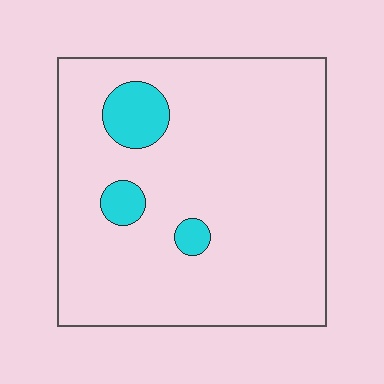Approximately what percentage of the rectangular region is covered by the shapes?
Approximately 10%.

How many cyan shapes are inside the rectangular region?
3.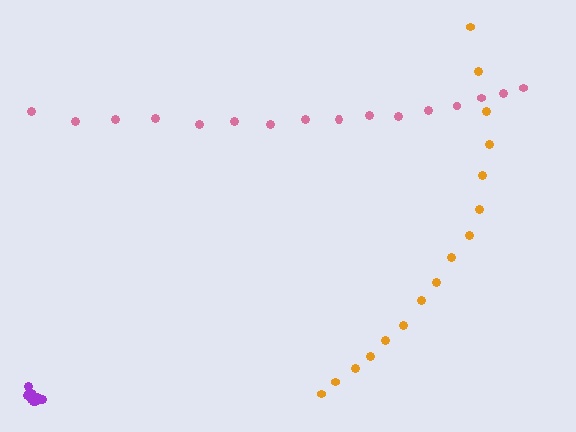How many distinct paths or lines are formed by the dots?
There are 3 distinct paths.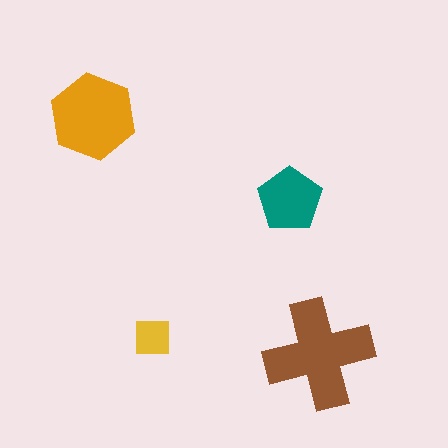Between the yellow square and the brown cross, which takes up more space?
The brown cross.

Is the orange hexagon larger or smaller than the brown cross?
Smaller.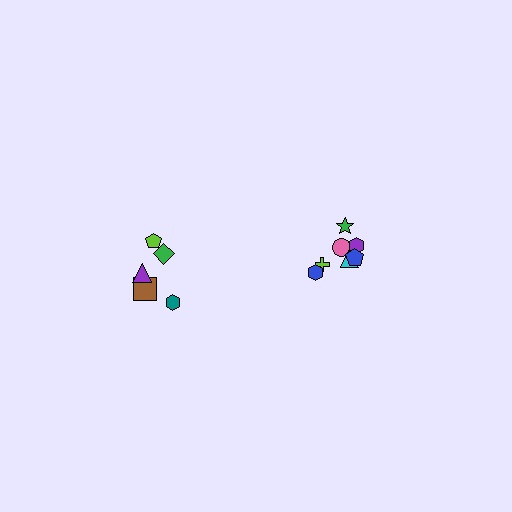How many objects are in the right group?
There are 7 objects.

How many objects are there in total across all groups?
There are 12 objects.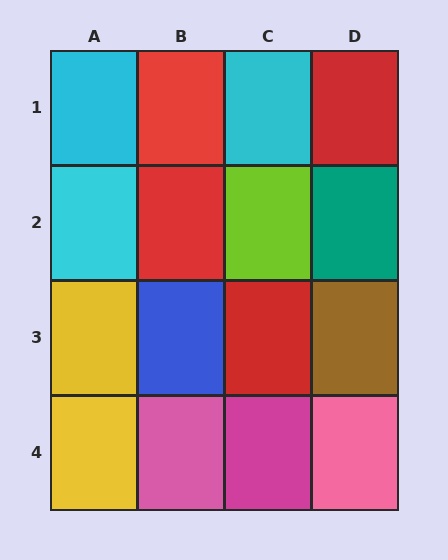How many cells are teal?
1 cell is teal.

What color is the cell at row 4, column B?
Pink.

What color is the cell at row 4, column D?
Pink.